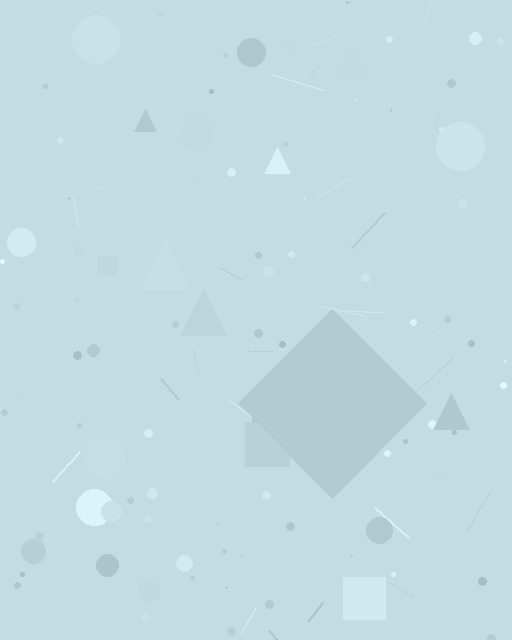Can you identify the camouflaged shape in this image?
The camouflaged shape is a diamond.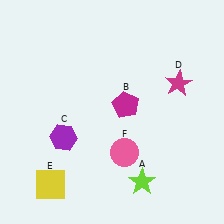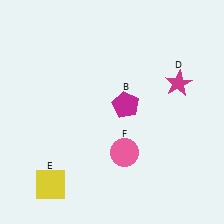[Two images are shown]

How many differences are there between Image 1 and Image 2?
There are 2 differences between the two images.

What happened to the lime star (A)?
The lime star (A) was removed in Image 2. It was in the bottom-right area of Image 1.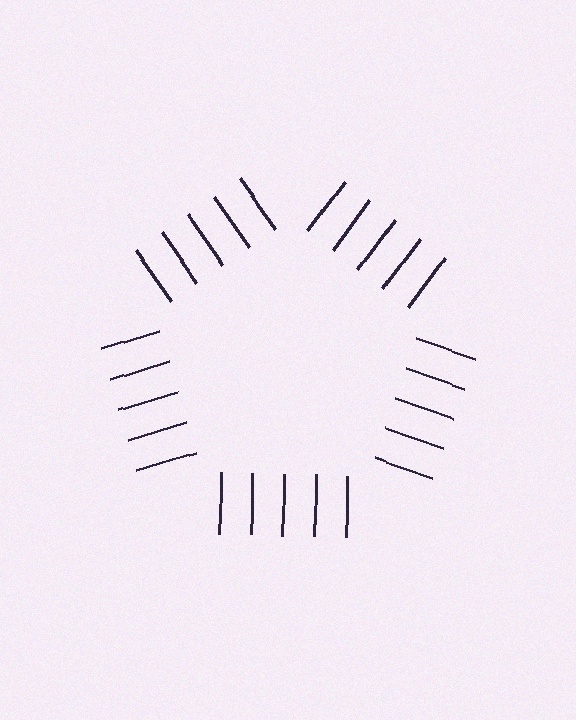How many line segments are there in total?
25 — 5 along each of the 5 edges.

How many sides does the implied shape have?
5 sides — the line-ends trace a pentagon.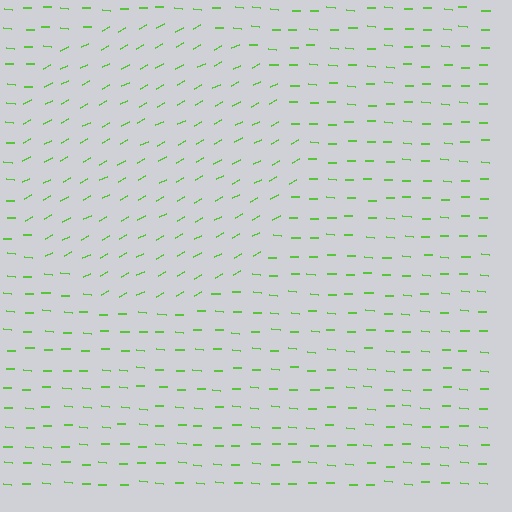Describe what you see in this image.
The image is filled with small lime line segments. A circle region in the image has lines oriented differently from the surrounding lines, creating a visible texture boundary.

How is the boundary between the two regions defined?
The boundary is defined purely by a change in line orientation (approximately 30 degrees difference). All lines are the same color and thickness.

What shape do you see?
I see a circle.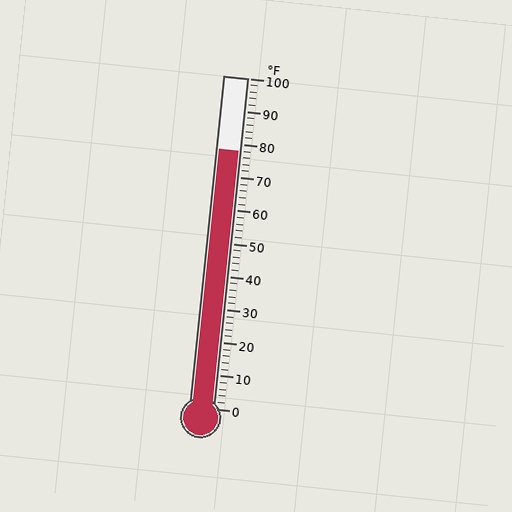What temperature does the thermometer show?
The thermometer shows approximately 78°F.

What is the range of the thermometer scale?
The thermometer scale ranges from 0°F to 100°F.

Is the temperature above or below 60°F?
The temperature is above 60°F.